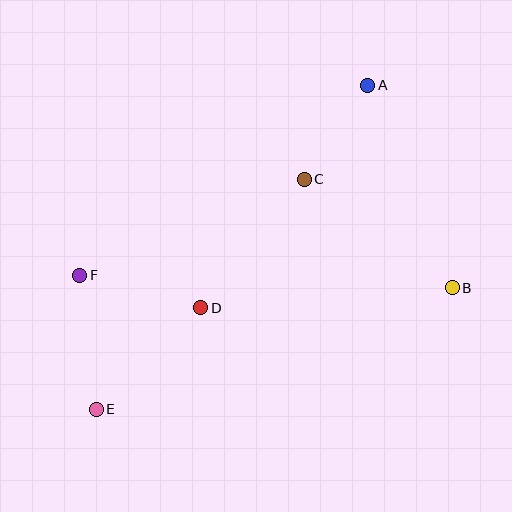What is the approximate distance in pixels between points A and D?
The distance between A and D is approximately 278 pixels.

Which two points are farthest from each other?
Points A and E are farthest from each other.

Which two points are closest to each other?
Points A and C are closest to each other.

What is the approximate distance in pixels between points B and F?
The distance between B and F is approximately 373 pixels.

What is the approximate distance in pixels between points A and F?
The distance between A and F is approximately 345 pixels.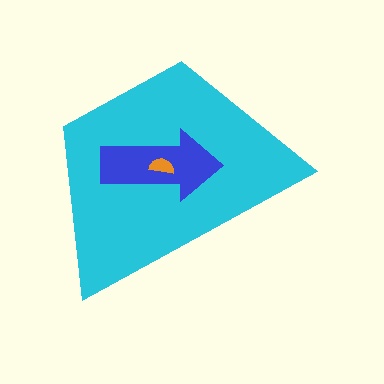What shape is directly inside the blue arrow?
The orange semicircle.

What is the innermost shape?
The orange semicircle.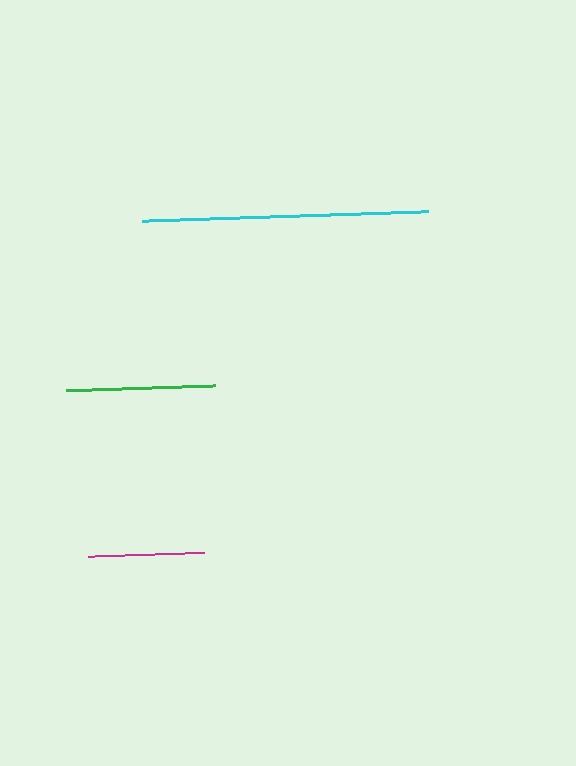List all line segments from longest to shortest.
From longest to shortest: cyan, green, magenta.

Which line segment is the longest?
The cyan line is the longest at approximately 288 pixels.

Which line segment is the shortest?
The magenta line is the shortest at approximately 117 pixels.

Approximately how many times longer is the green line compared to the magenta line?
The green line is approximately 1.3 times the length of the magenta line.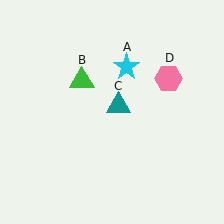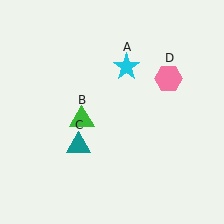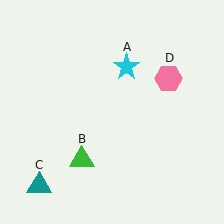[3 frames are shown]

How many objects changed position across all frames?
2 objects changed position: green triangle (object B), teal triangle (object C).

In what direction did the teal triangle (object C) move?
The teal triangle (object C) moved down and to the left.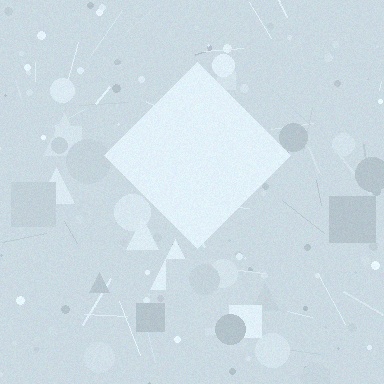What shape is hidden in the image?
A diamond is hidden in the image.